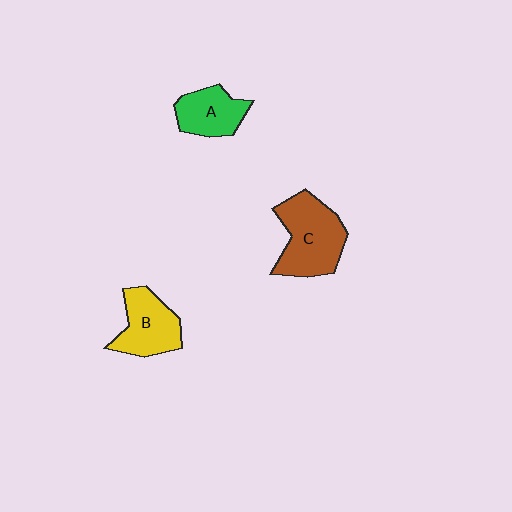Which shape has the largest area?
Shape C (brown).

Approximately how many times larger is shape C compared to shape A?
Approximately 1.6 times.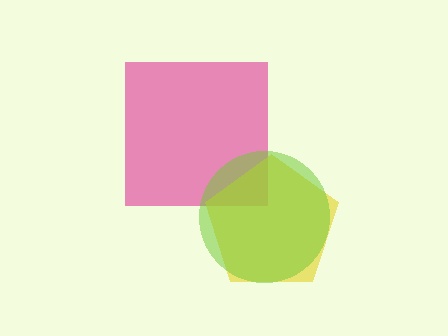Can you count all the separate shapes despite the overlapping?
Yes, there are 3 separate shapes.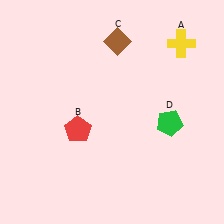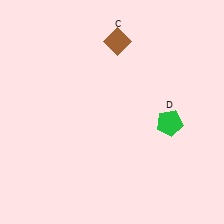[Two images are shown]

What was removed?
The yellow cross (A), the red pentagon (B) were removed in Image 2.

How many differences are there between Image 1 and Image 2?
There are 2 differences between the two images.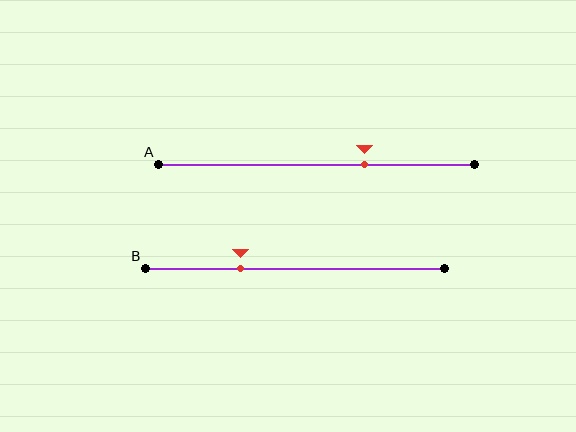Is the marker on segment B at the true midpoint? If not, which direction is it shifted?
No, the marker on segment B is shifted to the left by about 18% of the segment length.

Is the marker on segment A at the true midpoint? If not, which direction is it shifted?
No, the marker on segment A is shifted to the right by about 15% of the segment length.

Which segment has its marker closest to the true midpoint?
Segment A has its marker closest to the true midpoint.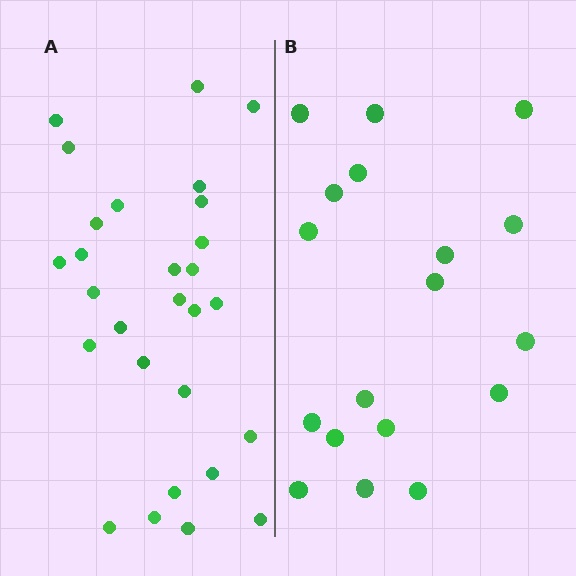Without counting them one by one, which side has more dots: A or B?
Region A (the left region) has more dots.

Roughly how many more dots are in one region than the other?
Region A has roughly 10 or so more dots than region B.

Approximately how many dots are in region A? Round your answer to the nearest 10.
About 30 dots. (The exact count is 28, which rounds to 30.)